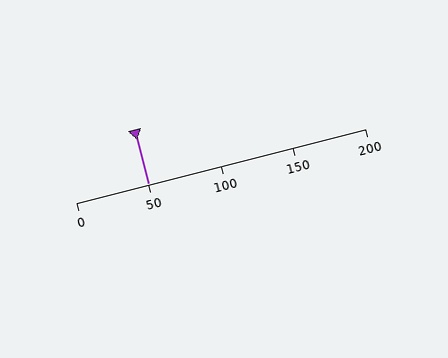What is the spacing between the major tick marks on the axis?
The major ticks are spaced 50 apart.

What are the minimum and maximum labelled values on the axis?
The axis runs from 0 to 200.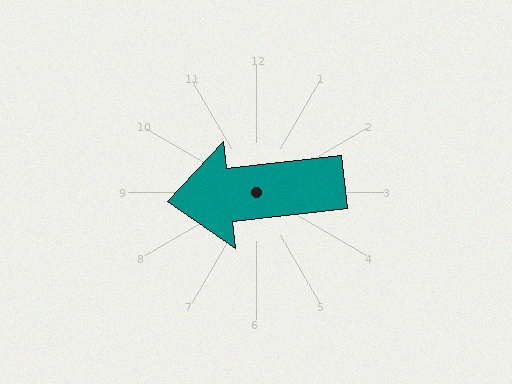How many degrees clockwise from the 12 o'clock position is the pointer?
Approximately 264 degrees.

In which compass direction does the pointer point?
West.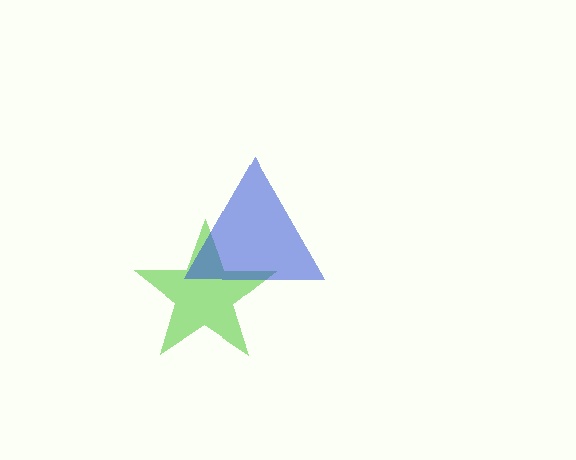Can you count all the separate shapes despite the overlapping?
Yes, there are 2 separate shapes.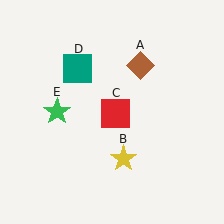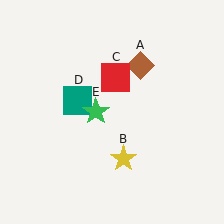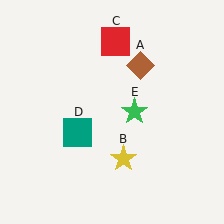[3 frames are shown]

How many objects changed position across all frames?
3 objects changed position: red square (object C), teal square (object D), green star (object E).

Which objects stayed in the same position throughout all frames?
Brown diamond (object A) and yellow star (object B) remained stationary.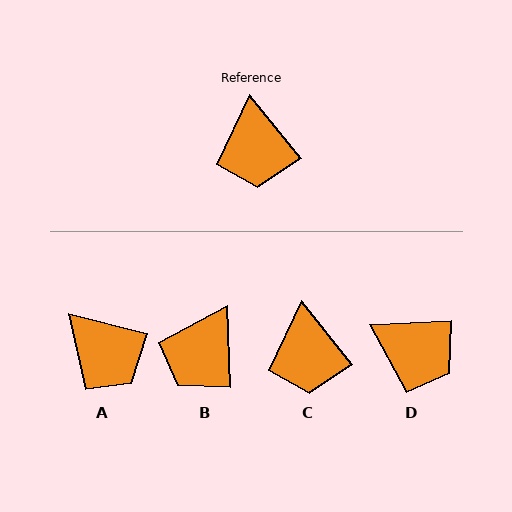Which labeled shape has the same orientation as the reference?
C.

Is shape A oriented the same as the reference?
No, it is off by about 38 degrees.